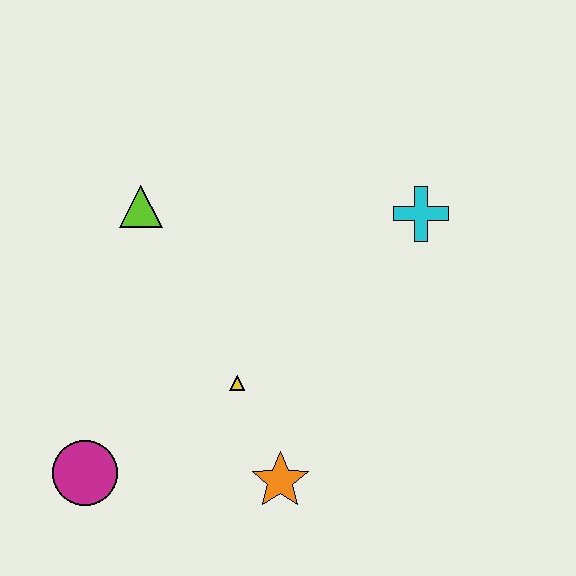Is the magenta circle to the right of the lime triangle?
No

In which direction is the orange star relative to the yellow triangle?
The orange star is below the yellow triangle.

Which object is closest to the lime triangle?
The yellow triangle is closest to the lime triangle.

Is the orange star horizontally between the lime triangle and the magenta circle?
No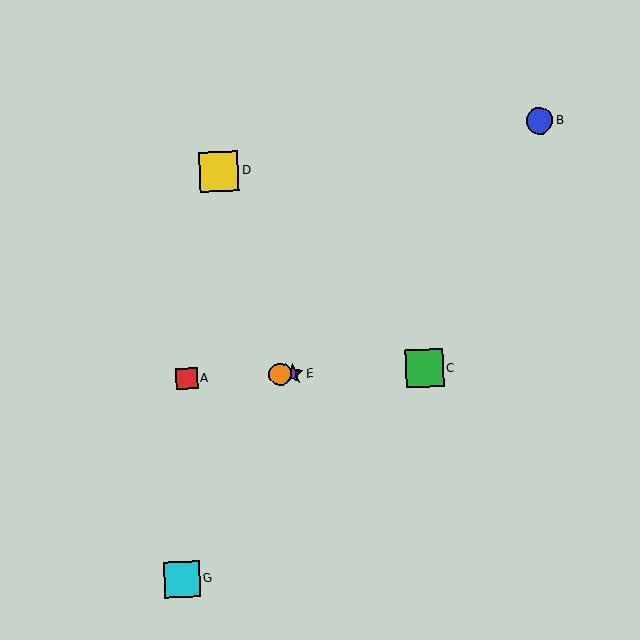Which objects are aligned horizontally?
Objects A, C, E, F are aligned horizontally.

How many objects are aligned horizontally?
4 objects (A, C, E, F) are aligned horizontally.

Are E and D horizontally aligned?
No, E is at y≈374 and D is at y≈171.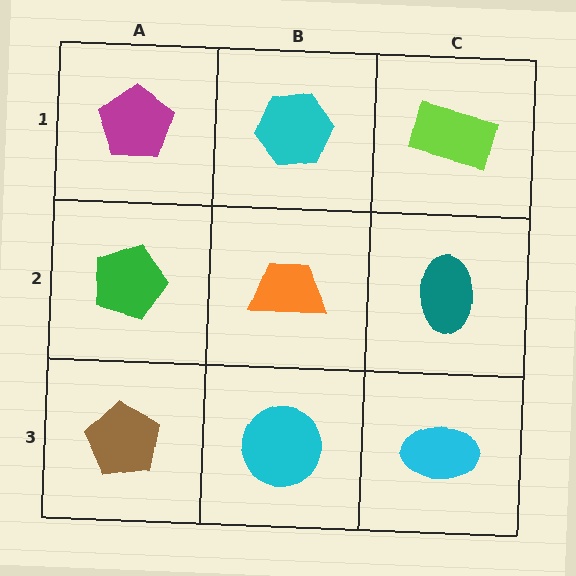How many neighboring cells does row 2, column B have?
4.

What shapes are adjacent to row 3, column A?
A green pentagon (row 2, column A), a cyan circle (row 3, column B).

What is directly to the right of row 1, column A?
A cyan hexagon.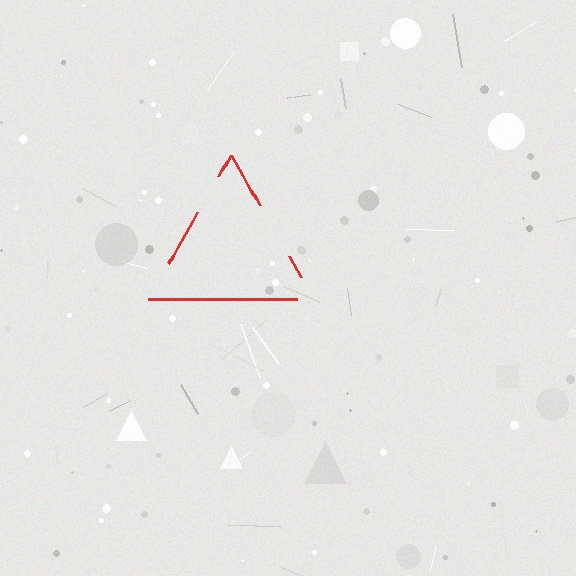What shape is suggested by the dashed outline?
The dashed outline suggests a triangle.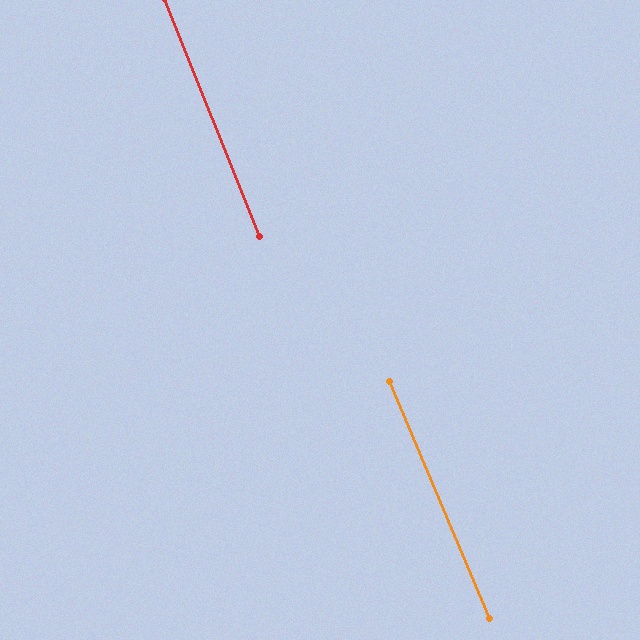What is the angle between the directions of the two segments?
Approximately 1 degree.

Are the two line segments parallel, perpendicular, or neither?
Parallel — their directions differ by only 1.3°.